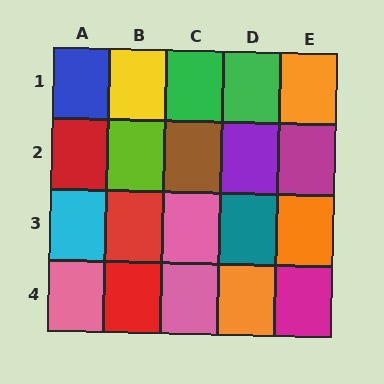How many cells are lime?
1 cell is lime.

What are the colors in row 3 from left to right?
Cyan, red, pink, teal, orange.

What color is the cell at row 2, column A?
Red.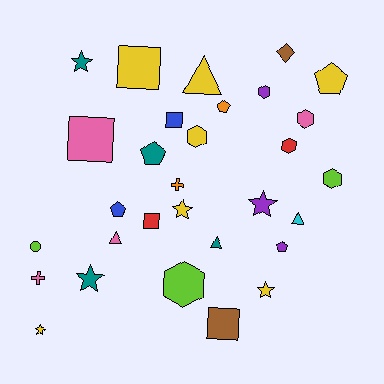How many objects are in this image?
There are 30 objects.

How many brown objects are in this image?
There are 2 brown objects.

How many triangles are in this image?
There are 4 triangles.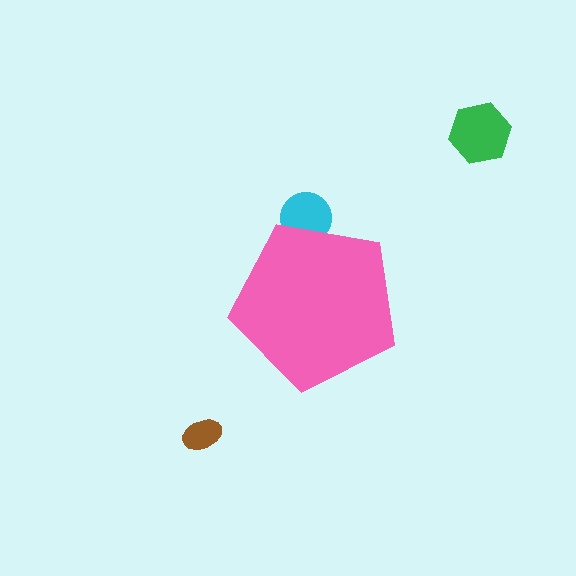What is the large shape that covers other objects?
A pink pentagon.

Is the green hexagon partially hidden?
No, the green hexagon is fully visible.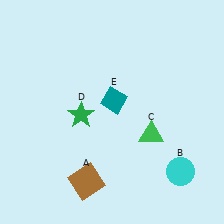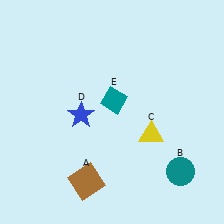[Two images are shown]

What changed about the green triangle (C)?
In Image 1, C is green. In Image 2, it changed to yellow.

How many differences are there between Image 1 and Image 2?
There are 3 differences between the two images.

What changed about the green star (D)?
In Image 1, D is green. In Image 2, it changed to blue.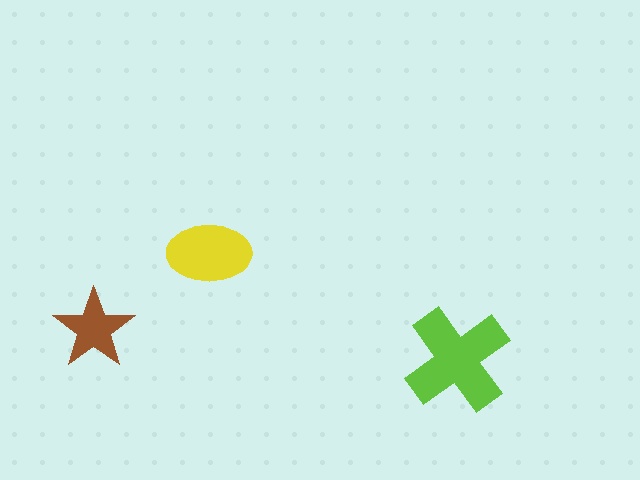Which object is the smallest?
The brown star.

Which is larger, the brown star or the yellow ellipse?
The yellow ellipse.